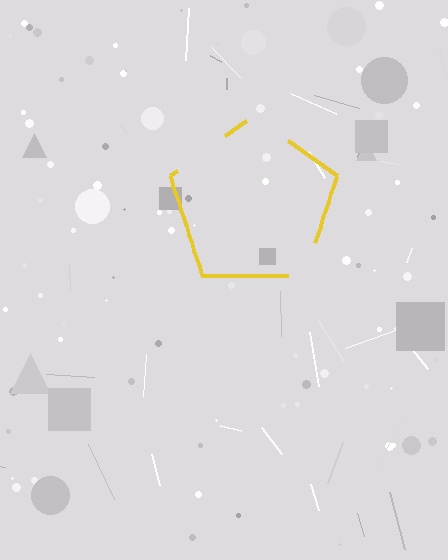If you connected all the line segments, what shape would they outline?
They would outline a pentagon.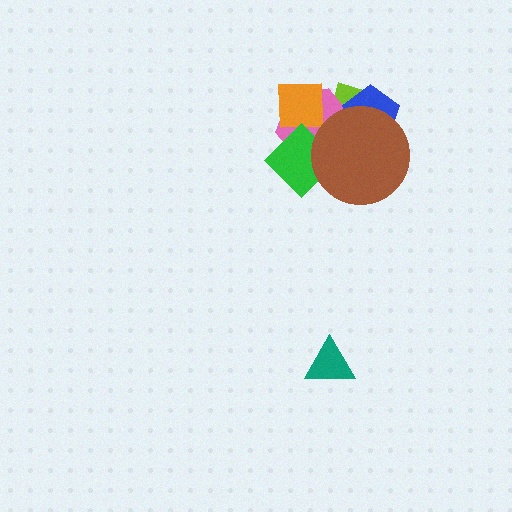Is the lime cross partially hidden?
Yes, it is partially covered by another shape.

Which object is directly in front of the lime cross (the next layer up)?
The pink hexagon is directly in front of the lime cross.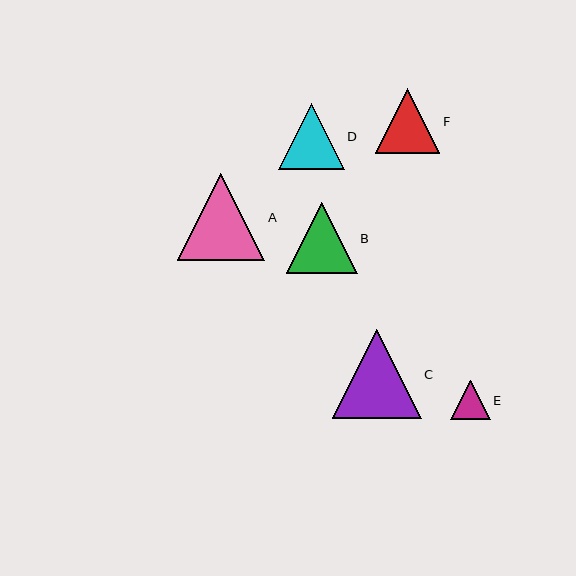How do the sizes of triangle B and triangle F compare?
Triangle B and triangle F are approximately the same size.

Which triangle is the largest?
Triangle C is the largest with a size of approximately 89 pixels.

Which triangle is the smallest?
Triangle E is the smallest with a size of approximately 39 pixels.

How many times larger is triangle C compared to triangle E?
Triangle C is approximately 2.2 times the size of triangle E.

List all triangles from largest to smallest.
From largest to smallest: C, A, B, D, F, E.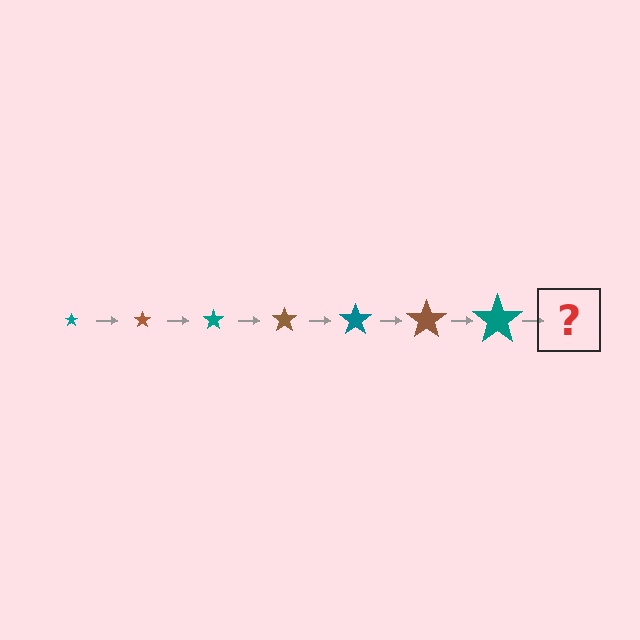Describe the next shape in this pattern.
It should be a brown star, larger than the previous one.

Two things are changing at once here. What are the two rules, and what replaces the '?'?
The two rules are that the star grows larger each step and the color cycles through teal and brown. The '?' should be a brown star, larger than the previous one.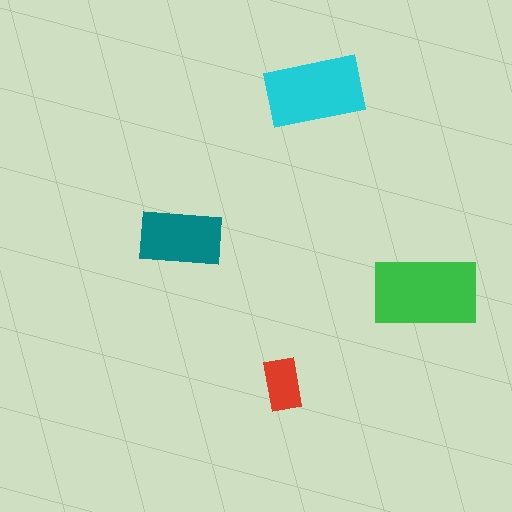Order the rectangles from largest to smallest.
the green one, the cyan one, the teal one, the red one.